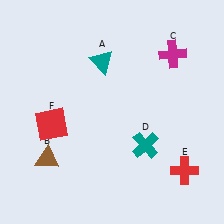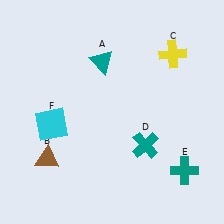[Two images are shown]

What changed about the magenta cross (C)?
In Image 1, C is magenta. In Image 2, it changed to yellow.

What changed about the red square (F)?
In Image 1, F is red. In Image 2, it changed to cyan.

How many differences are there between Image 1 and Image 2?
There are 3 differences between the two images.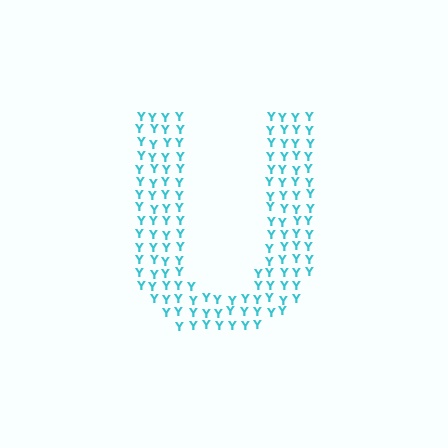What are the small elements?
The small elements are letter Y's.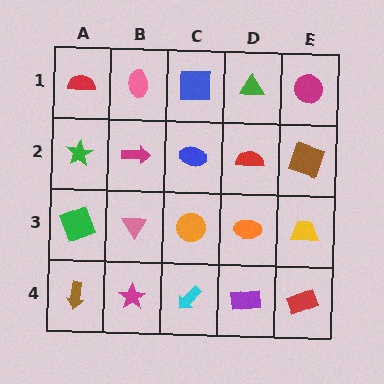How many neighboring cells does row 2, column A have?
3.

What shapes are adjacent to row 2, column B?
A pink ellipse (row 1, column B), a pink triangle (row 3, column B), a green star (row 2, column A), a blue ellipse (row 2, column C).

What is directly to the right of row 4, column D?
A red rectangle.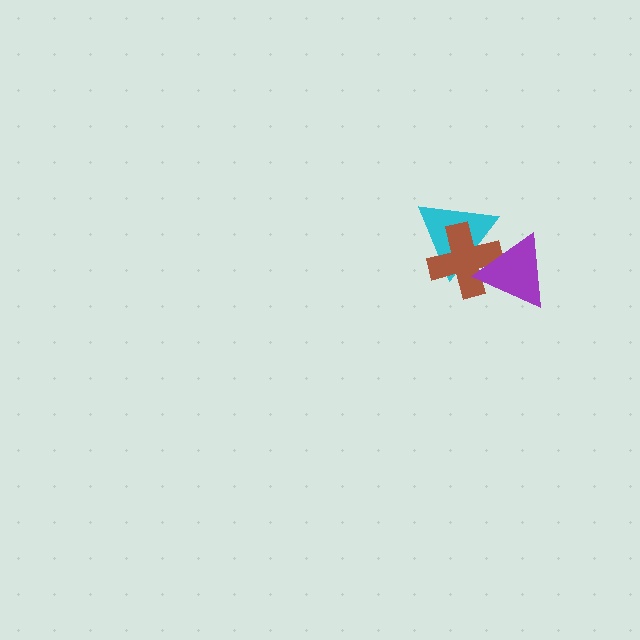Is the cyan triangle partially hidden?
Yes, it is partially covered by another shape.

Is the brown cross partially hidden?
Yes, it is partially covered by another shape.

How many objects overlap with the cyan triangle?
2 objects overlap with the cyan triangle.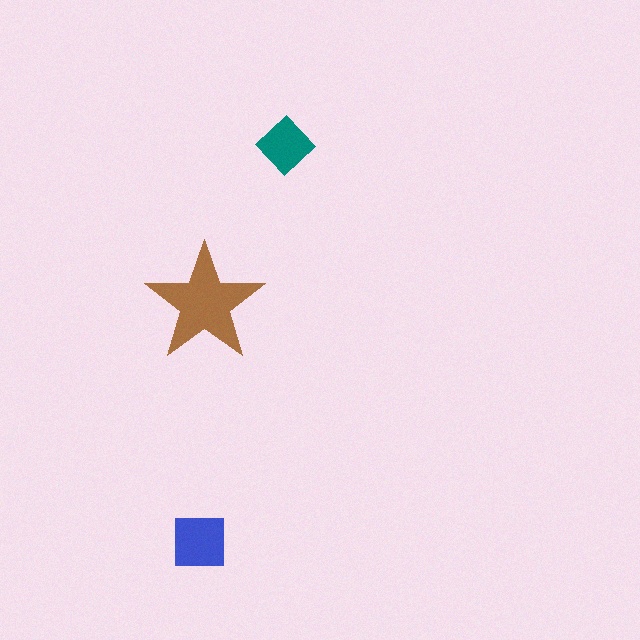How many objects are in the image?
There are 3 objects in the image.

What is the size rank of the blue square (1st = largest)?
2nd.